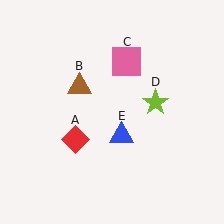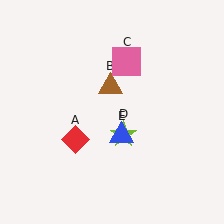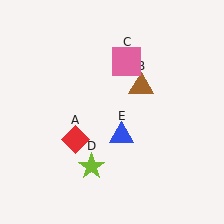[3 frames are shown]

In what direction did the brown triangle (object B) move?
The brown triangle (object B) moved right.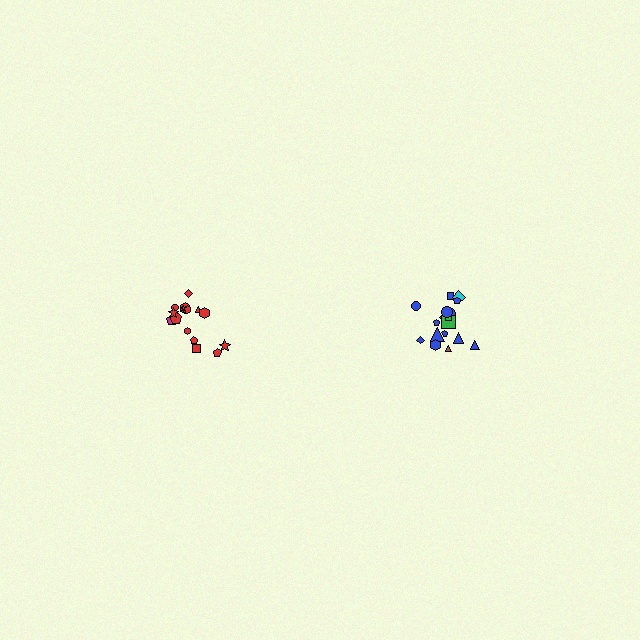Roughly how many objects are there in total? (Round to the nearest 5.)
Roughly 35 objects in total.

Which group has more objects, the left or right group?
The right group.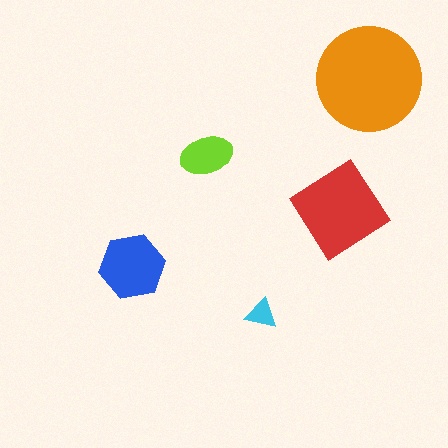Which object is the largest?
The orange circle.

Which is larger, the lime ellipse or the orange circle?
The orange circle.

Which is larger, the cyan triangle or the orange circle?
The orange circle.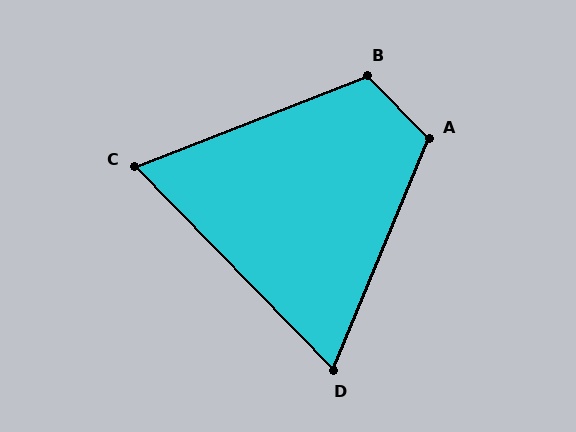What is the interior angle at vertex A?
Approximately 113 degrees (obtuse).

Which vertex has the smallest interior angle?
D, at approximately 67 degrees.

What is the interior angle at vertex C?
Approximately 67 degrees (acute).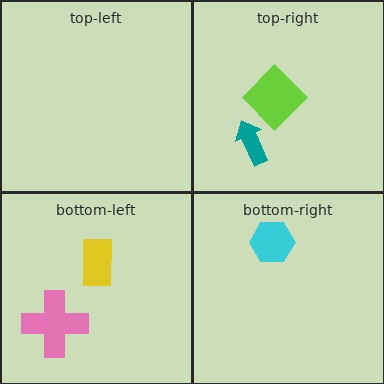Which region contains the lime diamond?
The top-right region.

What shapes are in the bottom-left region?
The pink cross, the yellow rectangle.